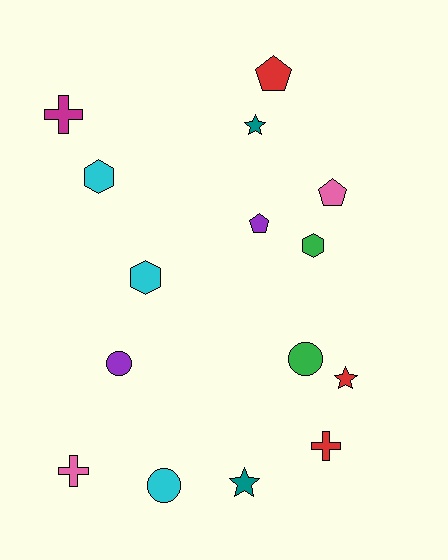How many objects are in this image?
There are 15 objects.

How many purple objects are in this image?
There are 2 purple objects.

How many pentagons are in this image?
There are 3 pentagons.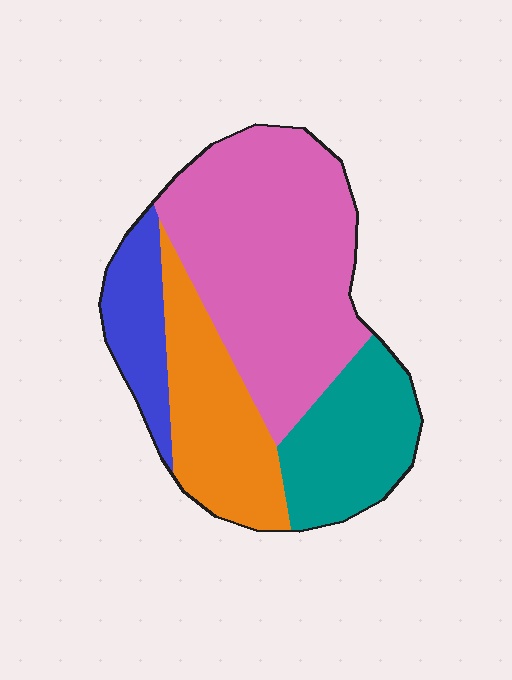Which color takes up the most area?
Pink, at roughly 45%.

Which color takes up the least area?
Blue, at roughly 10%.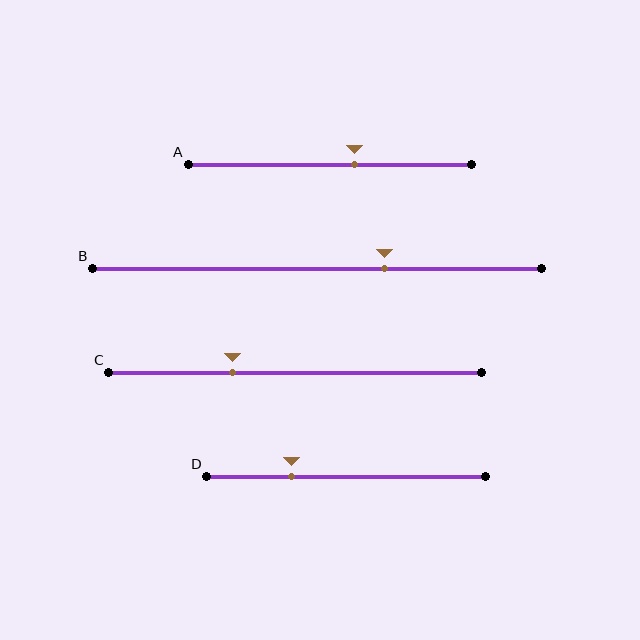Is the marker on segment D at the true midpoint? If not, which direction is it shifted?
No, the marker on segment D is shifted to the left by about 19% of the segment length.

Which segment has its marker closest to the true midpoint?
Segment A has its marker closest to the true midpoint.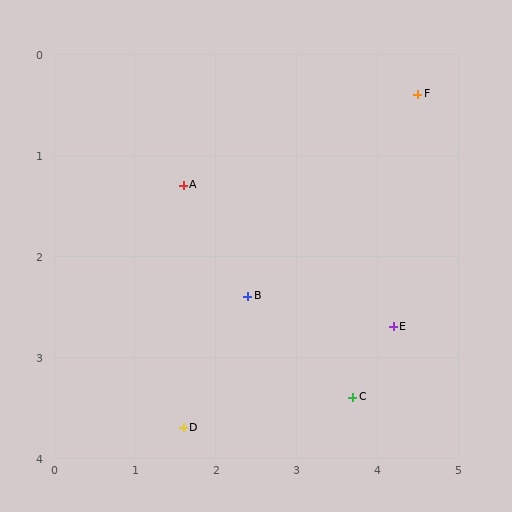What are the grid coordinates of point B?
Point B is at approximately (2.4, 2.4).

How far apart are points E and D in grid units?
Points E and D are about 2.8 grid units apart.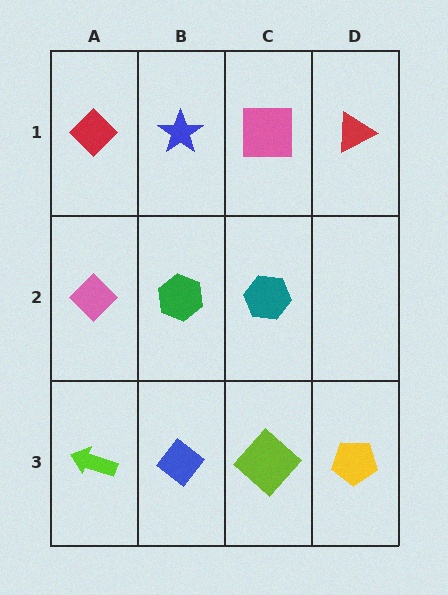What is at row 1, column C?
A pink square.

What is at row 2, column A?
A pink diamond.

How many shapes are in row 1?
4 shapes.